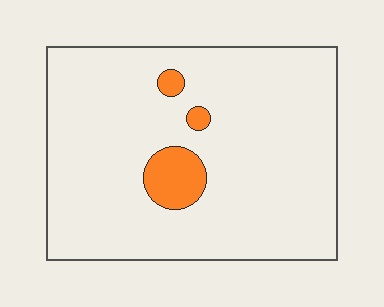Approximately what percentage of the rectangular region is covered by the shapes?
Approximately 5%.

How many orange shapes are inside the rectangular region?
3.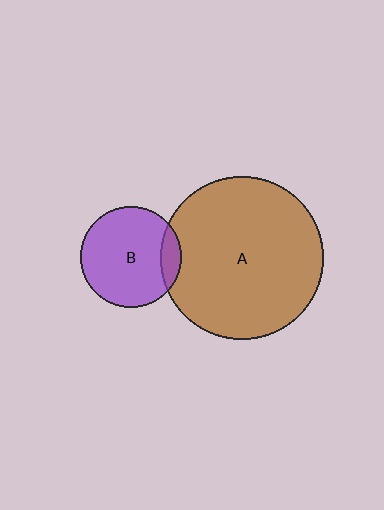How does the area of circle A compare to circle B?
Approximately 2.6 times.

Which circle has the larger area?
Circle A (brown).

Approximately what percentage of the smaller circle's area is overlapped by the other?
Approximately 15%.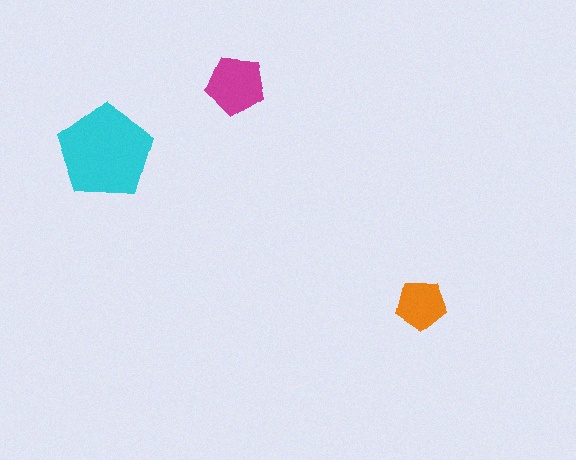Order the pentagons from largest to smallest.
the cyan one, the magenta one, the orange one.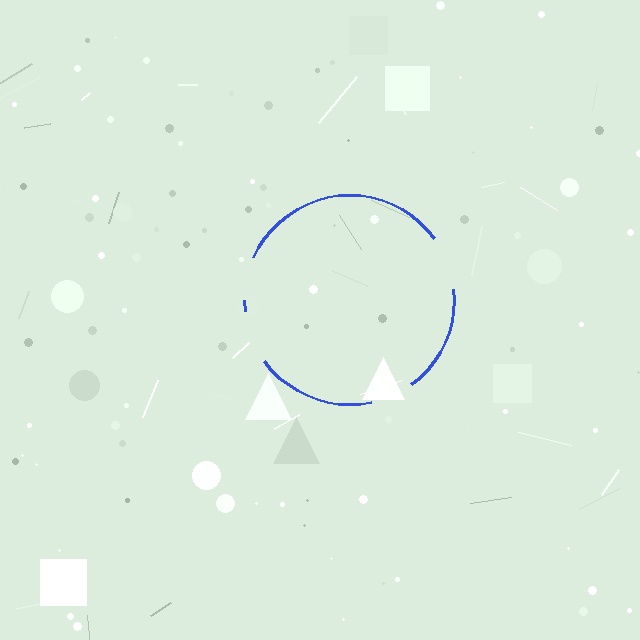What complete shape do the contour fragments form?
The contour fragments form a circle.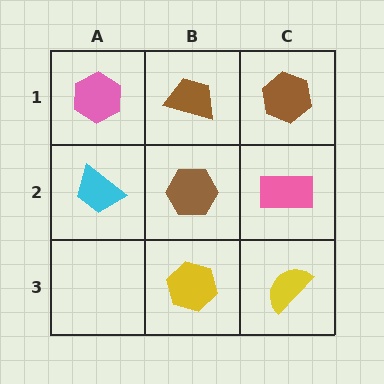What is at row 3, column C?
A yellow semicircle.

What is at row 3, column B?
A yellow hexagon.